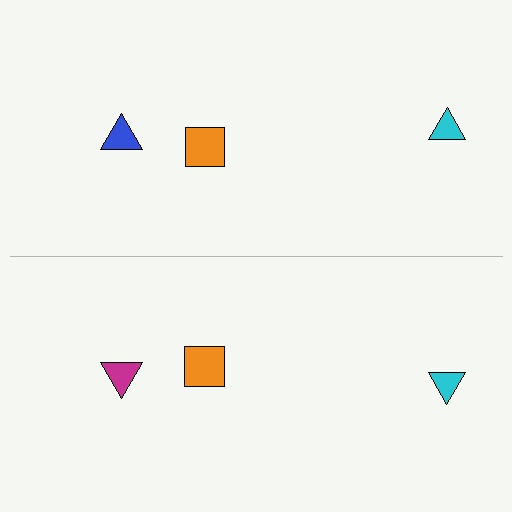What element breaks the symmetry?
The magenta triangle on the bottom side breaks the symmetry — its mirror counterpart is blue.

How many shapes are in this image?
There are 6 shapes in this image.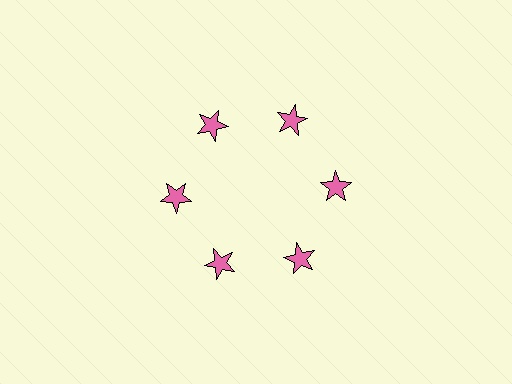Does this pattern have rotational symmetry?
Yes, this pattern has 6-fold rotational symmetry. It looks the same after rotating 60 degrees around the center.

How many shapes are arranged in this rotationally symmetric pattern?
There are 6 shapes, arranged in 6 groups of 1.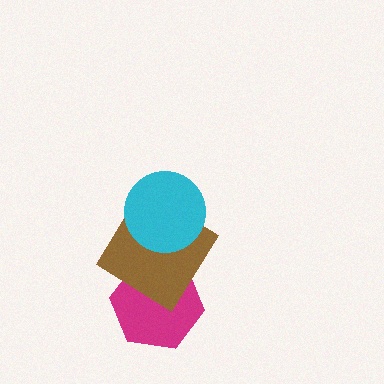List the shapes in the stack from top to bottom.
From top to bottom: the cyan circle, the brown diamond, the magenta hexagon.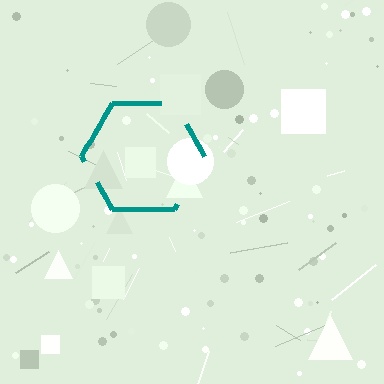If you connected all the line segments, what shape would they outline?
They would outline a hexagon.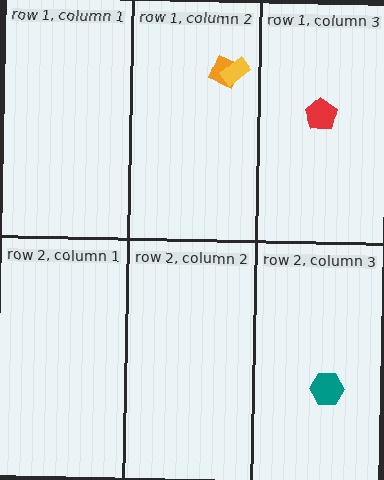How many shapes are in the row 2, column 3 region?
1.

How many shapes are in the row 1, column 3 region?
1.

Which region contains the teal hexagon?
The row 2, column 3 region.